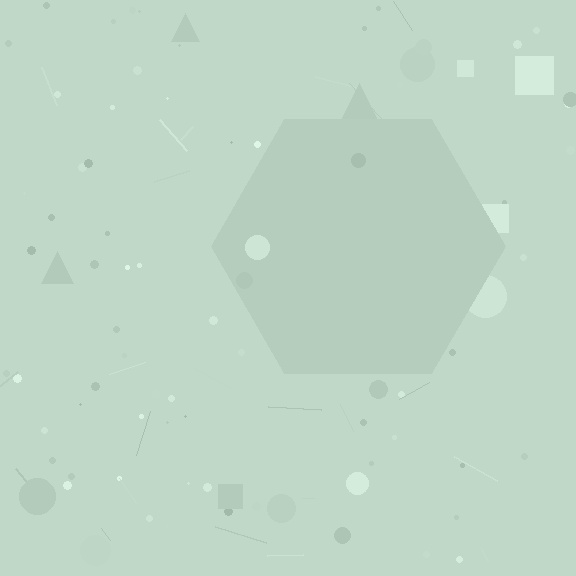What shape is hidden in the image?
A hexagon is hidden in the image.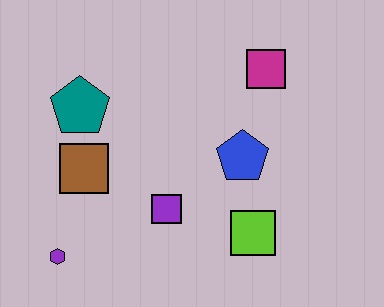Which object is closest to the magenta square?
The blue pentagon is closest to the magenta square.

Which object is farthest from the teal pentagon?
The lime square is farthest from the teal pentagon.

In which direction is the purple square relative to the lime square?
The purple square is to the left of the lime square.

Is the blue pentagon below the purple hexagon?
No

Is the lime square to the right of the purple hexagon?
Yes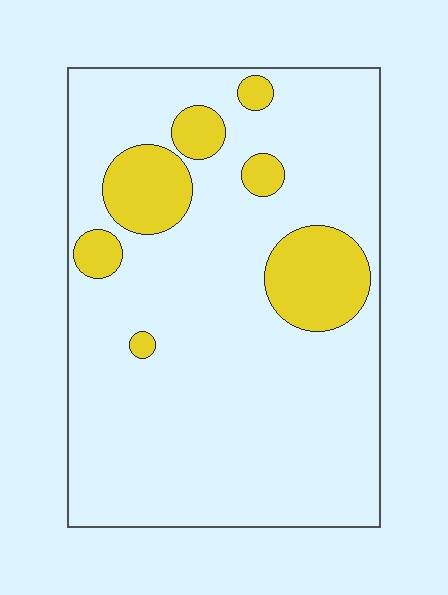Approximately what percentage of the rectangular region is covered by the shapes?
Approximately 15%.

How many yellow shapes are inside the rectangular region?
7.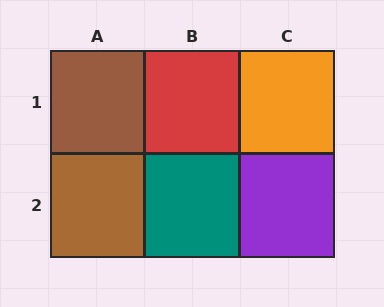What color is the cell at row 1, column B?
Red.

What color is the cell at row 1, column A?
Brown.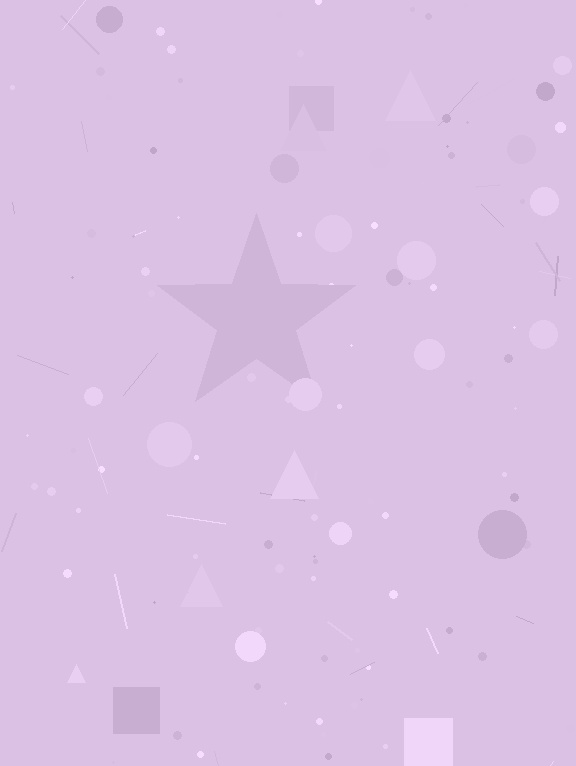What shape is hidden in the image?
A star is hidden in the image.